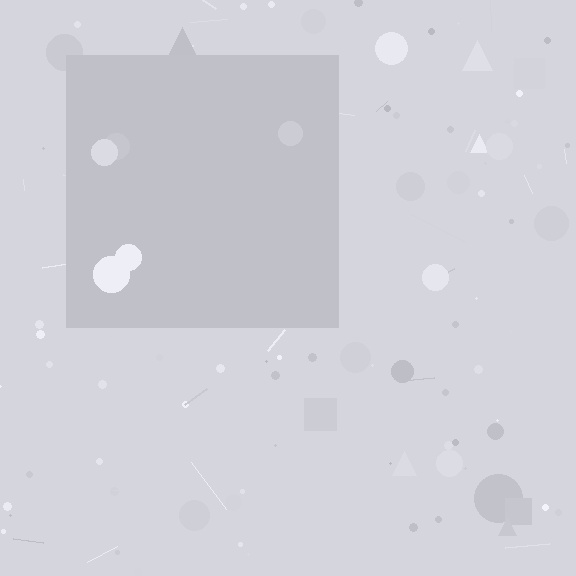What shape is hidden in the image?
A square is hidden in the image.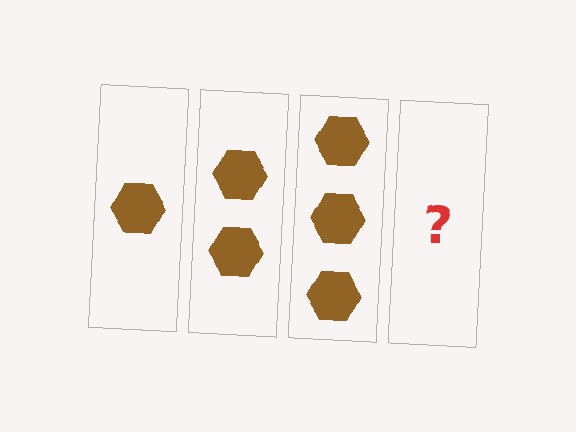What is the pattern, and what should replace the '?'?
The pattern is that each step adds one more hexagon. The '?' should be 4 hexagons.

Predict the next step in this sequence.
The next step is 4 hexagons.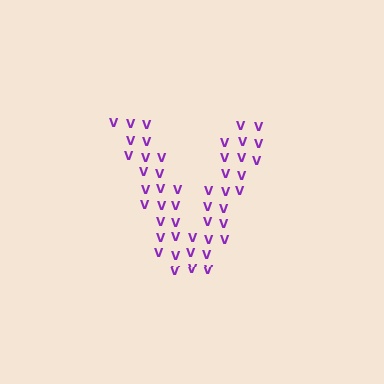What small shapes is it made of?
It is made of small letter V's.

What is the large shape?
The large shape is the letter V.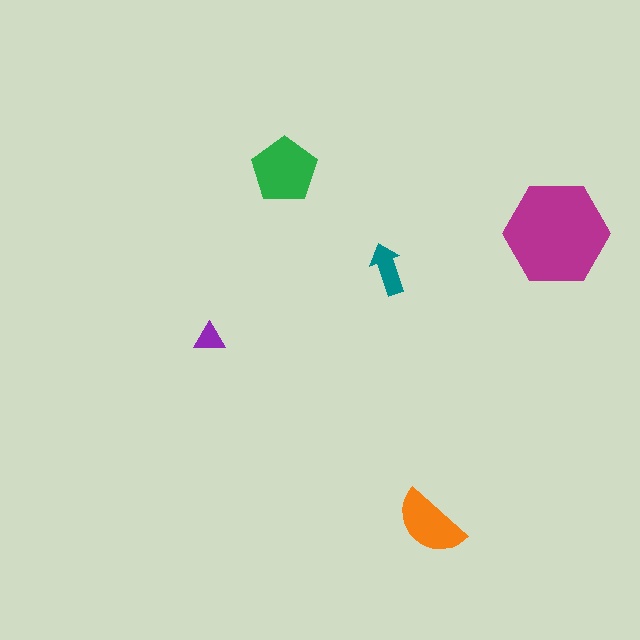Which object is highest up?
The green pentagon is topmost.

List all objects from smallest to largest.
The purple triangle, the teal arrow, the orange semicircle, the green pentagon, the magenta hexagon.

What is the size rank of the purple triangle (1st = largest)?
5th.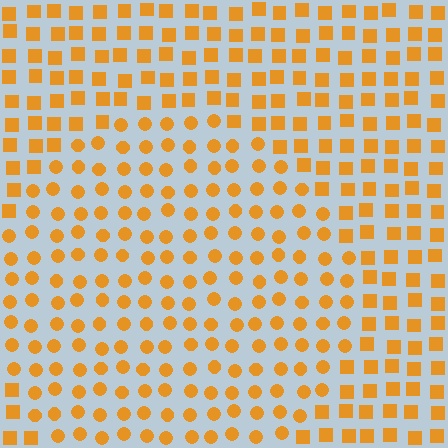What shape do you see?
I see a circle.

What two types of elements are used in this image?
The image uses circles inside the circle region and squares outside it.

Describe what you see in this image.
The image is filled with small orange elements arranged in a uniform grid. A circle-shaped region contains circles, while the surrounding area contains squares. The boundary is defined purely by the change in element shape.